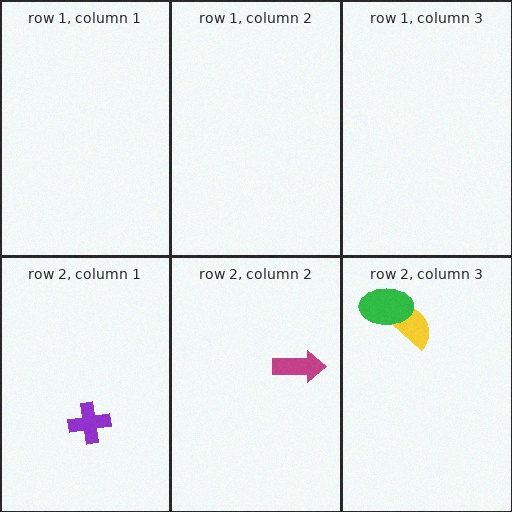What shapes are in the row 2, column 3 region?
The yellow semicircle, the green ellipse.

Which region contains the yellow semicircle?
The row 2, column 3 region.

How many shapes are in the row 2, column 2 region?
1.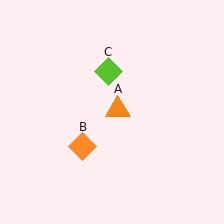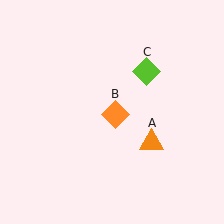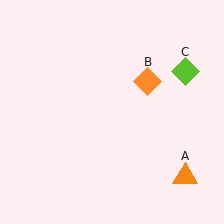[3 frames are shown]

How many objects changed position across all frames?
3 objects changed position: orange triangle (object A), orange diamond (object B), lime diamond (object C).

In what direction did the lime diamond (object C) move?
The lime diamond (object C) moved right.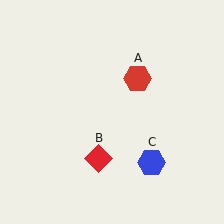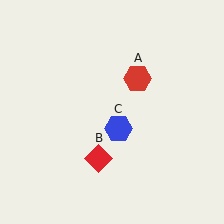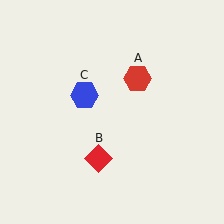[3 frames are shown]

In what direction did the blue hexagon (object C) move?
The blue hexagon (object C) moved up and to the left.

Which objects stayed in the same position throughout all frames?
Red hexagon (object A) and red diamond (object B) remained stationary.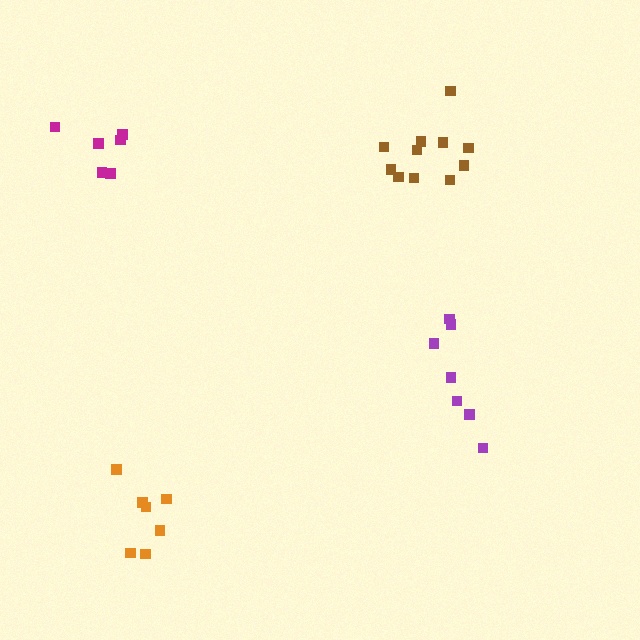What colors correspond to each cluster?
The clusters are colored: magenta, brown, purple, orange.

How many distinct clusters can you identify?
There are 4 distinct clusters.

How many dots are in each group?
Group 1: 6 dots, Group 2: 11 dots, Group 3: 7 dots, Group 4: 7 dots (31 total).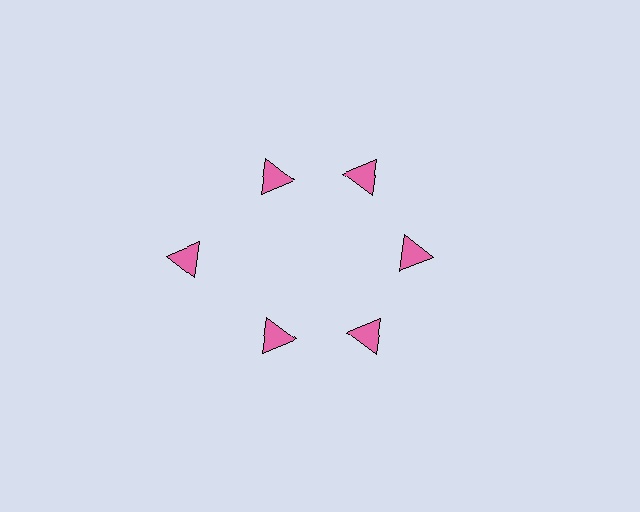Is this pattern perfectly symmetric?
No. The 6 pink triangles are arranged in a ring, but one element near the 9 o'clock position is pushed outward from the center, breaking the 6-fold rotational symmetry.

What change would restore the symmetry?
The symmetry would be restored by moving it inward, back onto the ring so that all 6 triangles sit at equal angles and equal distance from the center.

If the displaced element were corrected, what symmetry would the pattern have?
It would have 6-fold rotational symmetry — the pattern would map onto itself every 60 degrees.